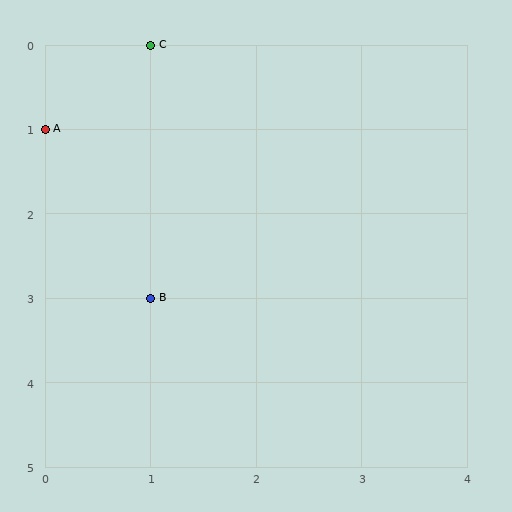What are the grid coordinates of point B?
Point B is at grid coordinates (1, 3).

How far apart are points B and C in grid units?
Points B and C are 3 rows apart.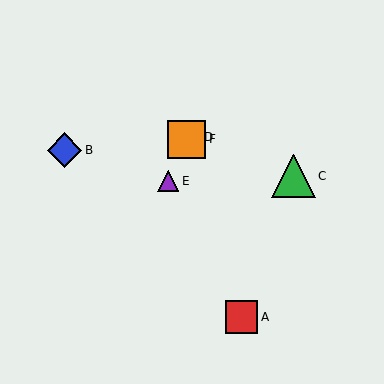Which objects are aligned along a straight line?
Objects D, E, F are aligned along a straight line.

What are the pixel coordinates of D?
Object D is at (188, 137).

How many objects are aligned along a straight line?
3 objects (D, E, F) are aligned along a straight line.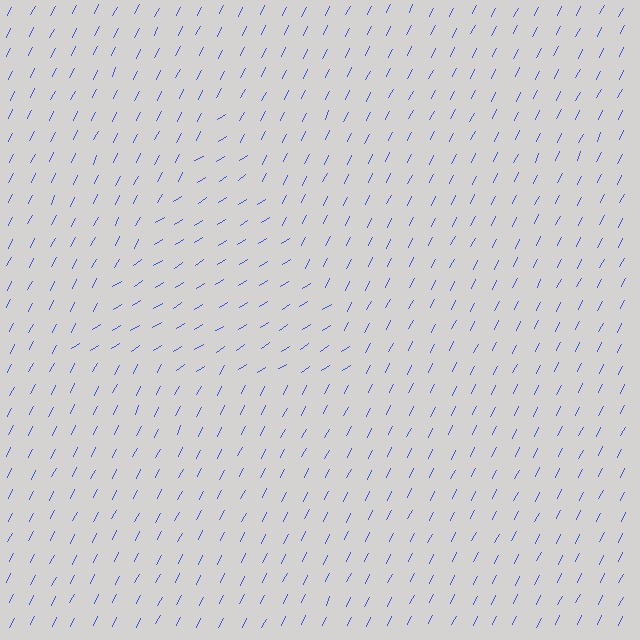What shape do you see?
I see a triangle.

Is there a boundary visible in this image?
Yes, there is a texture boundary formed by a change in line orientation.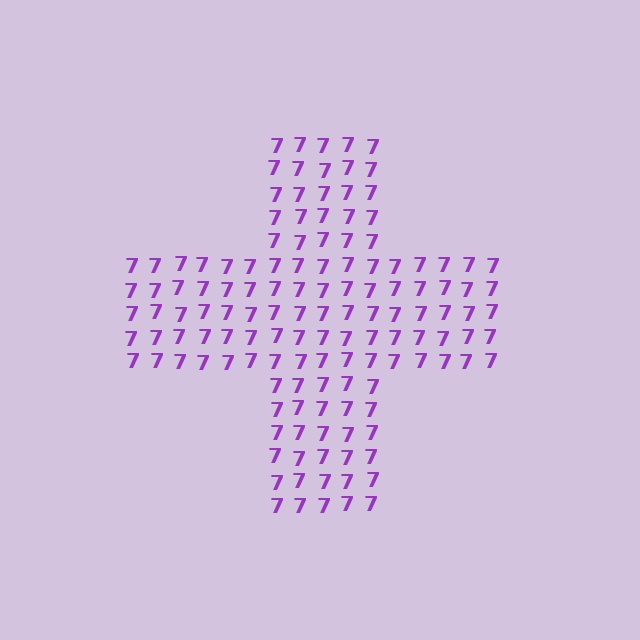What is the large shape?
The large shape is a cross.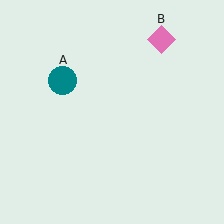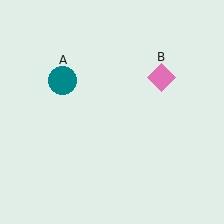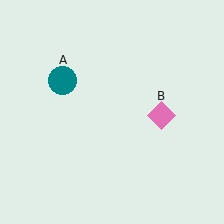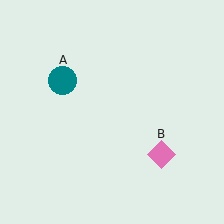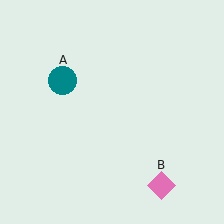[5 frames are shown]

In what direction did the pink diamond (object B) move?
The pink diamond (object B) moved down.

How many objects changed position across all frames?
1 object changed position: pink diamond (object B).